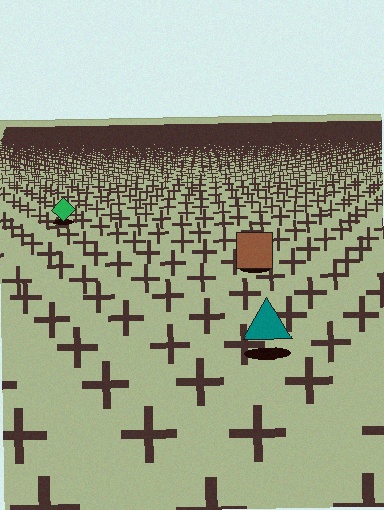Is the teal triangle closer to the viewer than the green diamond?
Yes. The teal triangle is closer — you can tell from the texture gradient: the ground texture is coarser near it.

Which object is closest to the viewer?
The teal triangle is closest. The texture marks near it are larger and more spread out.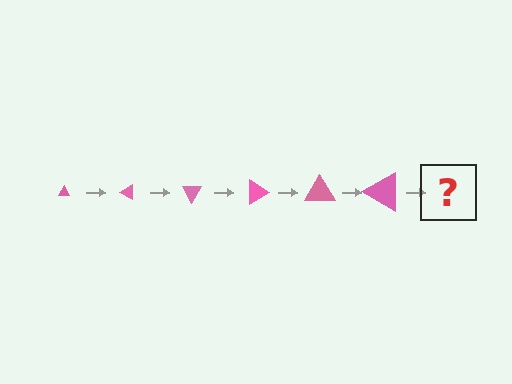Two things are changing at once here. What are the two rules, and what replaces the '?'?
The two rules are that the triangle grows larger each step and it rotates 30 degrees each step. The '?' should be a triangle, larger than the previous one and rotated 180 degrees from the start.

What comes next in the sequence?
The next element should be a triangle, larger than the previous one and rotated 180 degrees from the start.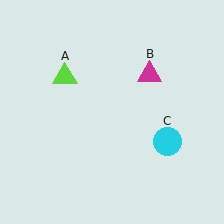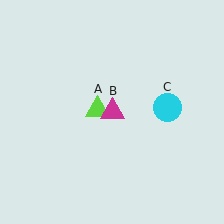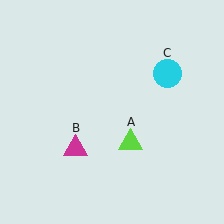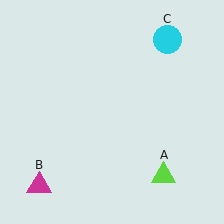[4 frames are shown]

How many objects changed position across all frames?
3 objects changed position: lime triangle (object A), magenta triangle (object B), cyan circle (object C).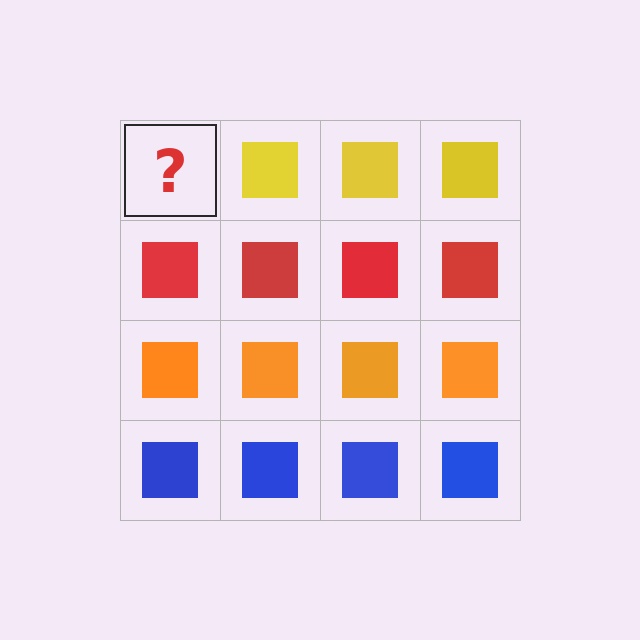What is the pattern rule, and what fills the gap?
The rule is that each row has a consistent color. The gap should be filled with a yellow square.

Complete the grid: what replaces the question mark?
The question mark should be replaced with a yellow square.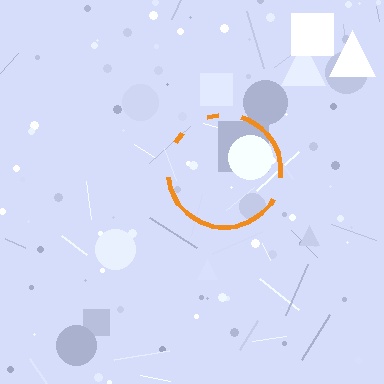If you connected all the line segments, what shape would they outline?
They would outline a circle.